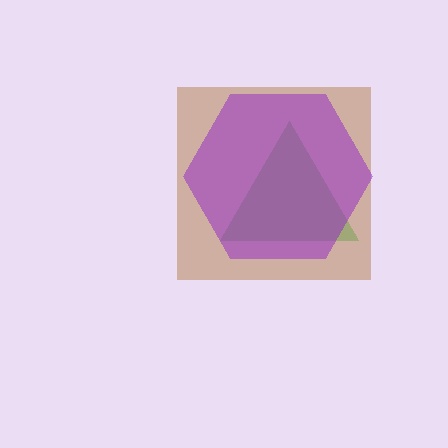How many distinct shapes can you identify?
There are 3 distinct shapes: a green triangle, a brown square, a purple hexagon.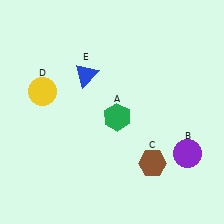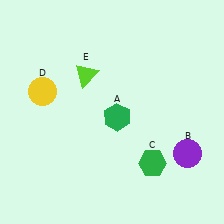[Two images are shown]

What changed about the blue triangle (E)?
In Image 1, E is blue. In Image 2, it changed to lime.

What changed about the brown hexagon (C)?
In Image 1, C is brown. In Image 2, it changed to green.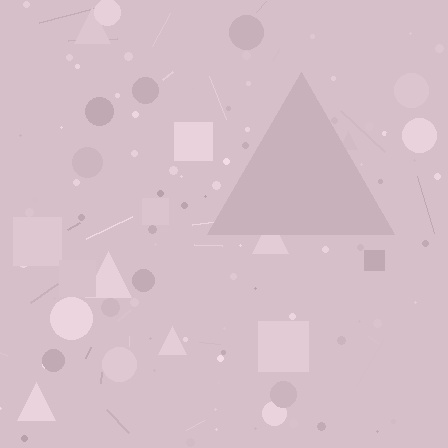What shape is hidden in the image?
A triangle is hidden in the image.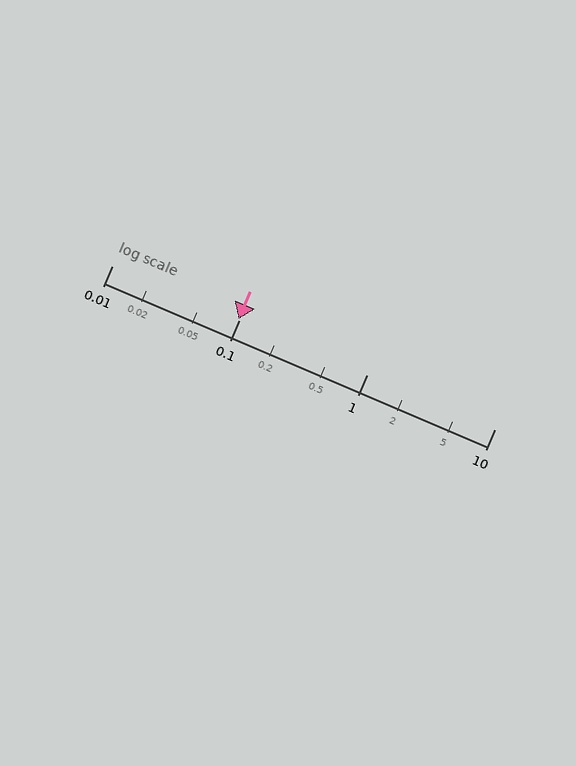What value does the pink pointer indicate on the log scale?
The pointer indicates approximately 0.098.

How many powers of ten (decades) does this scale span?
The scale spans 3 decades, from 0.01 to 10.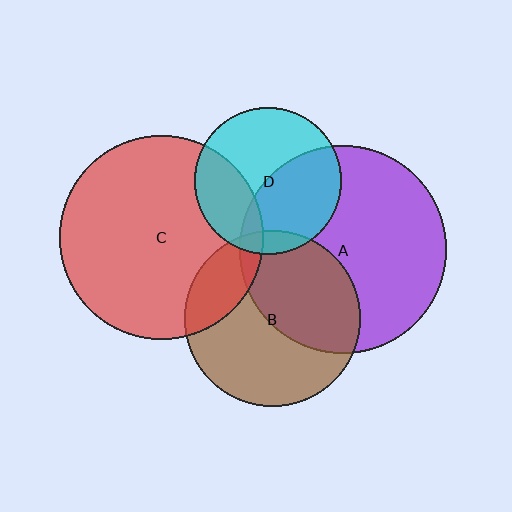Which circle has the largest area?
Circle A (purple).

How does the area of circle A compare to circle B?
Approximately 1.4 times.